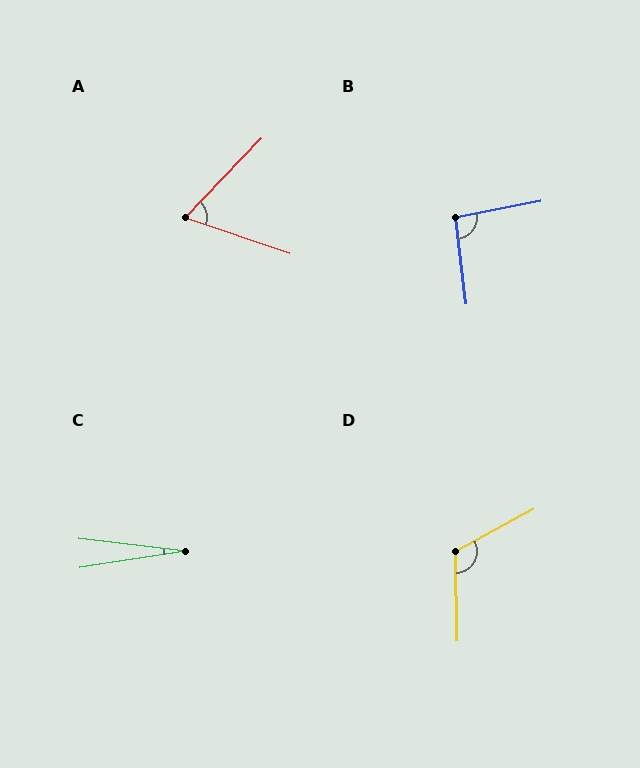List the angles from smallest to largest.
C (15°), A (65°), B (94°), D (117°).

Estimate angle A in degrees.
Approximately 65 degrees.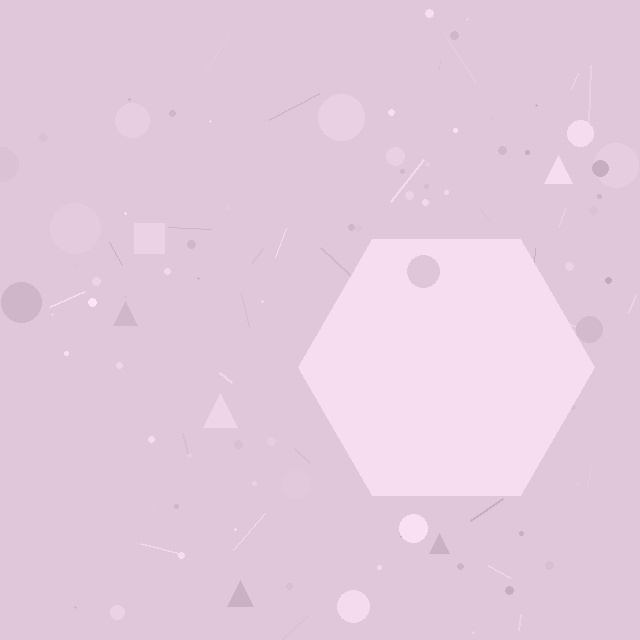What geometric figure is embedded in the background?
A hexagon is embedded in the background.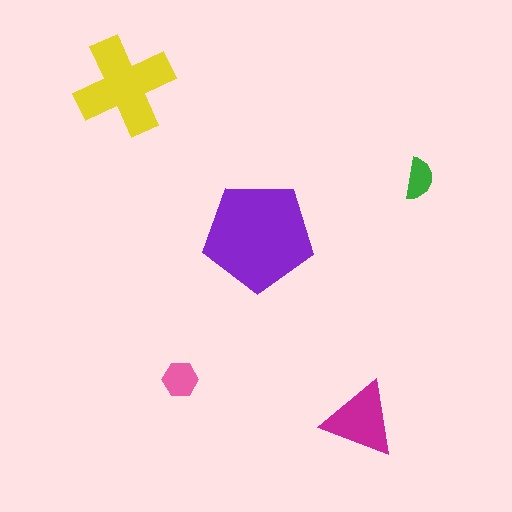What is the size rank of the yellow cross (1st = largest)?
2nd.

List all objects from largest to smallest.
The purple pentagon, the yellow cross, the magenta triangle, the pink hexagon, the green semicircle.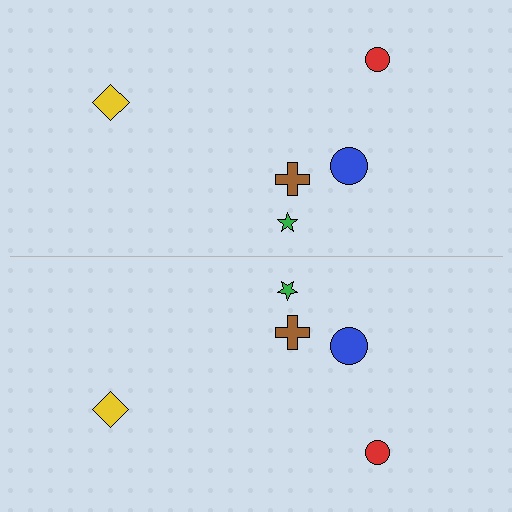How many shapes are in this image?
There are 10 shapes in this image.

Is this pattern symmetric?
Yes, this pattern has bilateral (reflection) symmetry.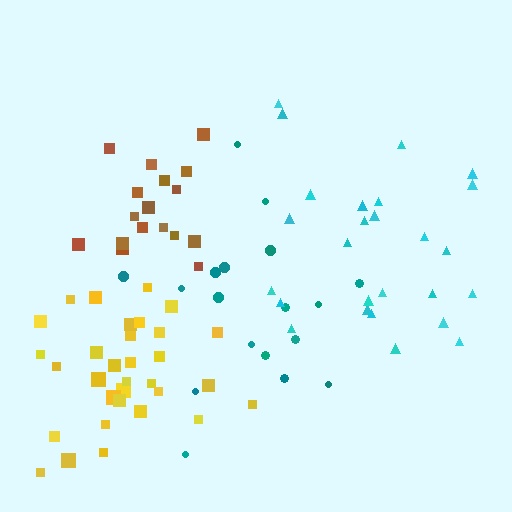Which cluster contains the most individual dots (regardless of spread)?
Yellow (32).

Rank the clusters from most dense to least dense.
brown, yellow, cyan, teal.